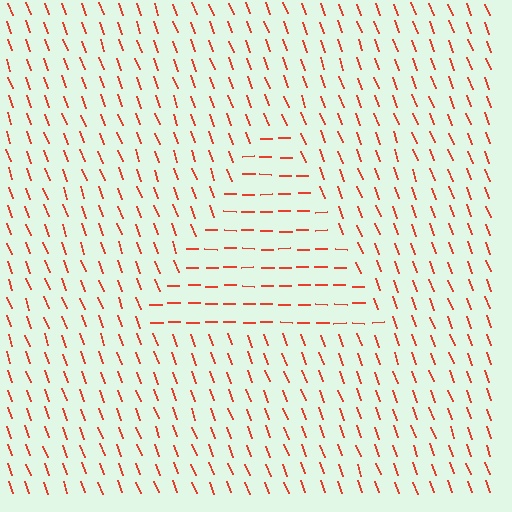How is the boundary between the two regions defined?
The boundary is defined purely by a change in line orientation (approximately 69 degrees difference). All lines are the same color and thickness.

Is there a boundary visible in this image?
Yes, there is a texture boundary formed by a change in line orientation.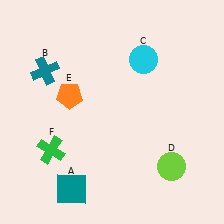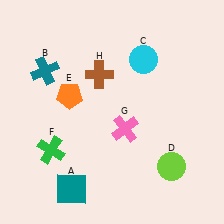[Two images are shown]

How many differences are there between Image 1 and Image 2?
There are 2 differences between the two images.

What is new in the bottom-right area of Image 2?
A pink cross (G) was added in the bottom-right area of Image 2.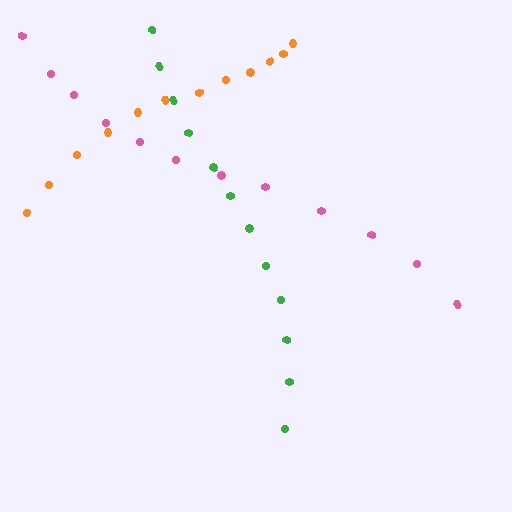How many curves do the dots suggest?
There are 3 distinct paths.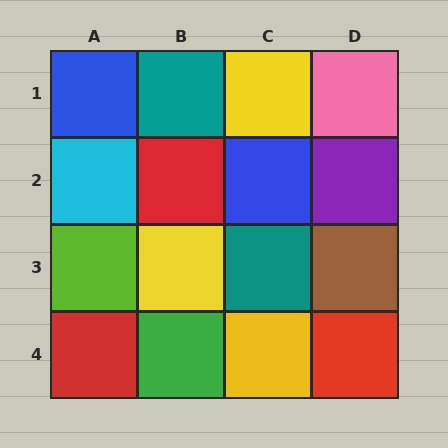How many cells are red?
3 cells are red.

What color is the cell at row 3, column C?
Teal.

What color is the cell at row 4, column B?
Green.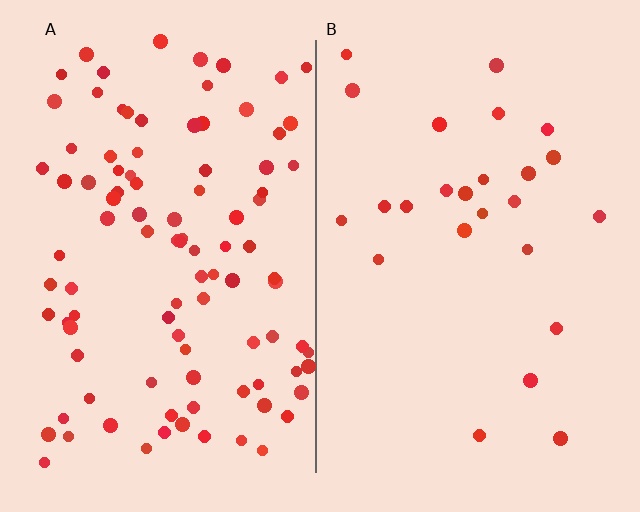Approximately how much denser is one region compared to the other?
Approximately 3.9× — region A over region B.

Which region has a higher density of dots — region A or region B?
A (the left).